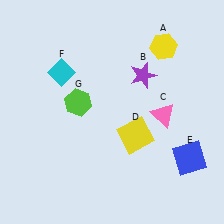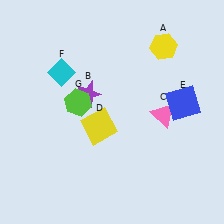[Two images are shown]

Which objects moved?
The objects that moved are: the purple star (B), the yellow square (D), the blue square (E).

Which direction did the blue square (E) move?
The blue square (E) moved up.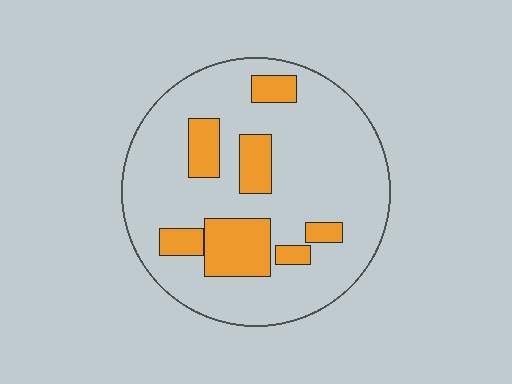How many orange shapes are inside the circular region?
7.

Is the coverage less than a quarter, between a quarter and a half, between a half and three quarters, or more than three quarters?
Less than a quarter.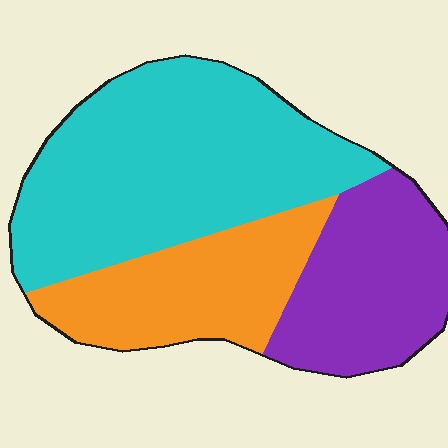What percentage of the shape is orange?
Orange takes up about one quarter (1/4) of the shape.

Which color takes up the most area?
Cyan, at roughly 50%.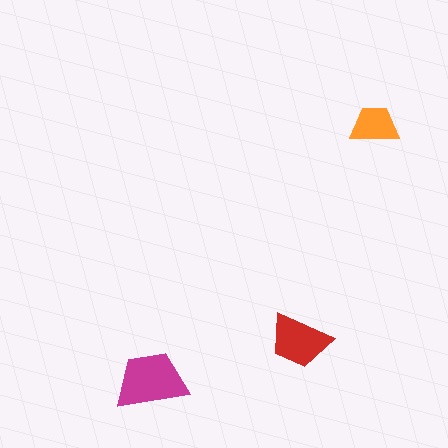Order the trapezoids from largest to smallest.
the magenta one, the red one, the orange one.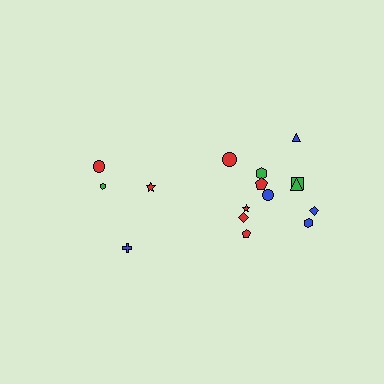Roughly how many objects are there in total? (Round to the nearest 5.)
Roughly 15 objects in total.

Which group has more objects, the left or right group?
The right group.